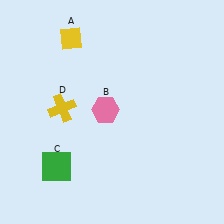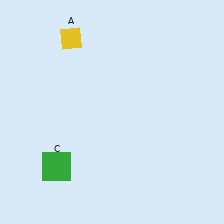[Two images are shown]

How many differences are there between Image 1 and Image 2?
There are 2 differences between the two images.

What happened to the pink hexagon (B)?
The pink hexagon (B) was removed in Image 2. It was in the top-left area of Image 1.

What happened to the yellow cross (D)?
The yellow cross (D) was removed in Image 2. It was in the top-left area of Image 1.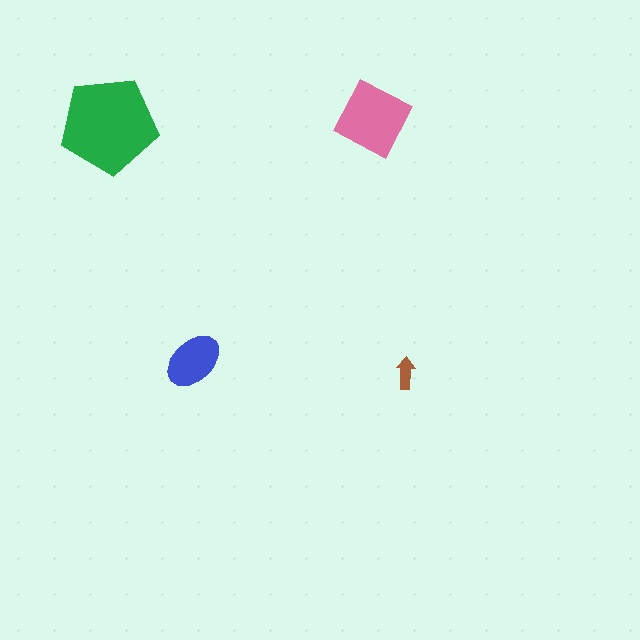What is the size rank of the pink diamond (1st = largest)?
2nd.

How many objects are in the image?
There are 4 objects in the image.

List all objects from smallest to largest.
The brown arrow, the blue ellipse, the pink diamond, the green pentagon.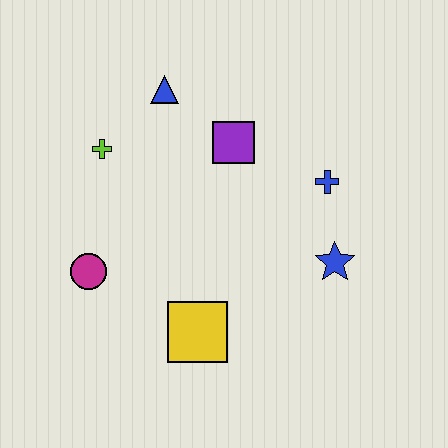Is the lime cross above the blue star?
Yes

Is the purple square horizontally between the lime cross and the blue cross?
Yes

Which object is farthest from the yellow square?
The blue triangle is farthest from the yellow square.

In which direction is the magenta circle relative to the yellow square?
The magenta circle is to the left of the yellow square.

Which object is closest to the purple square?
The blue triangle is closest to the purple square.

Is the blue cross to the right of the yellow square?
Yes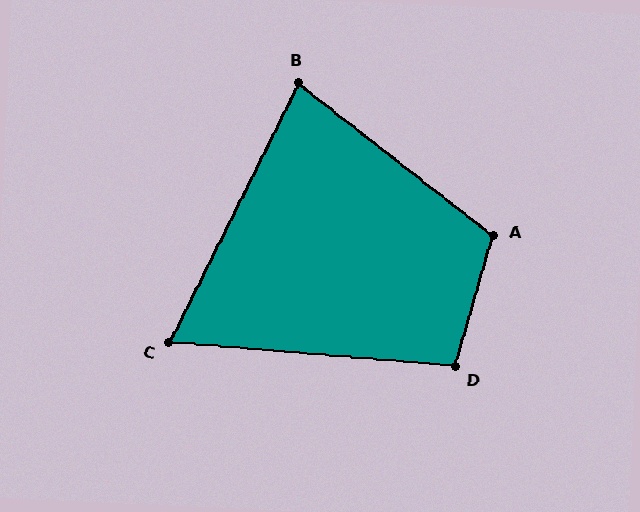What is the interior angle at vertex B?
Approximately 79 degrees (acute).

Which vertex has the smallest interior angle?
C, at approximately 68 degrees.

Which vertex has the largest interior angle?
A, at approximately 112 degrees.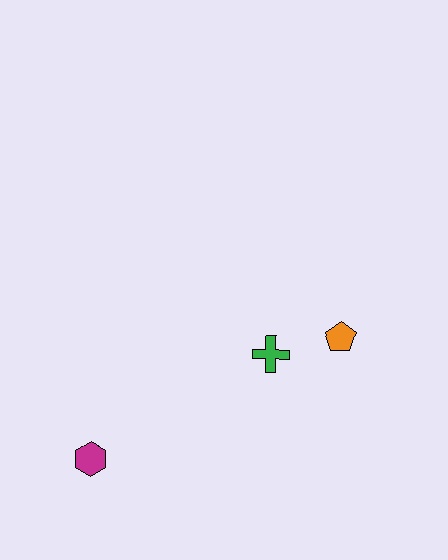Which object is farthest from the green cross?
The magenta hexagon is farthest from the green cross.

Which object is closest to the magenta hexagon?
The green cross is closest to the magenta hexagon.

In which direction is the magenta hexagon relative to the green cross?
The magenta hexagon is to the left of the green cross.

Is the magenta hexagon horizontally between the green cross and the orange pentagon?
No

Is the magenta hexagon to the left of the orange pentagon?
Yes